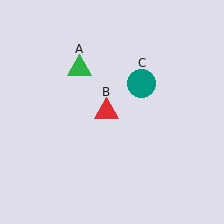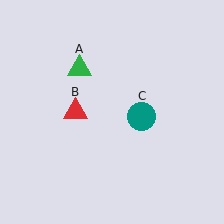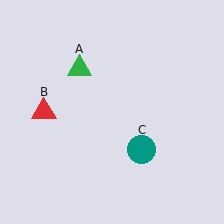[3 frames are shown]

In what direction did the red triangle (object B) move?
The red triangle (object B) moved left.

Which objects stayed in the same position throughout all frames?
Green triangle (object A) remained stationary.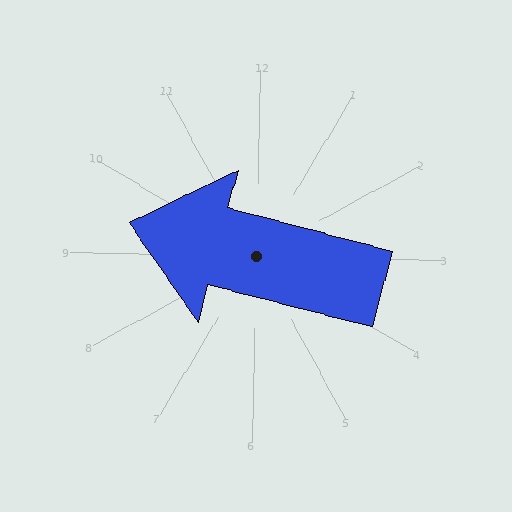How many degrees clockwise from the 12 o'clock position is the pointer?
Approximately 283 degrees.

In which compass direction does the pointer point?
West.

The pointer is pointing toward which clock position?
Roughly 9 o'clock.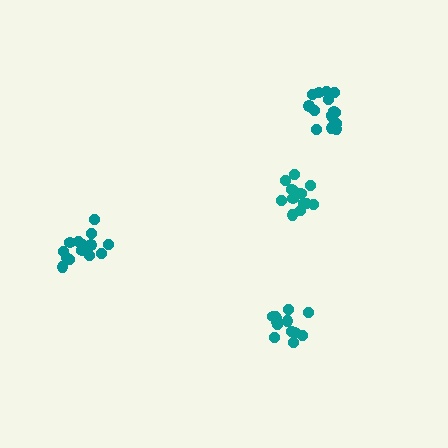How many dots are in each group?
Group 1: 14 dots, Group 2: 15 dots, Group 3: 13 dots, Group 4: 15 dots (57 total).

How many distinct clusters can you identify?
There are 4 distinct clusters.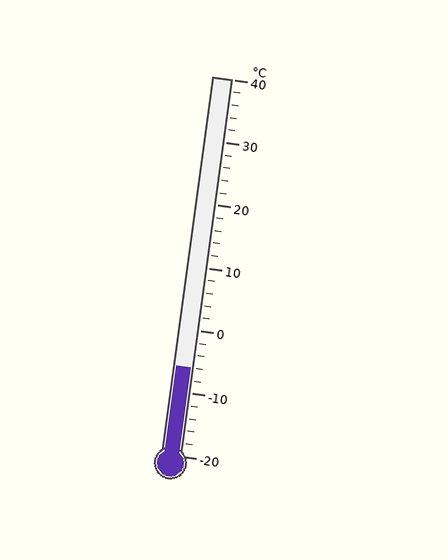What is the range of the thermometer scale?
The thermometer scale ranges from -20°C to 40°C.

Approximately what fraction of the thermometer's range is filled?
The thermometer is filled to approximately 25% of its range.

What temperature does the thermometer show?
The thermometer shows approximately -6°C.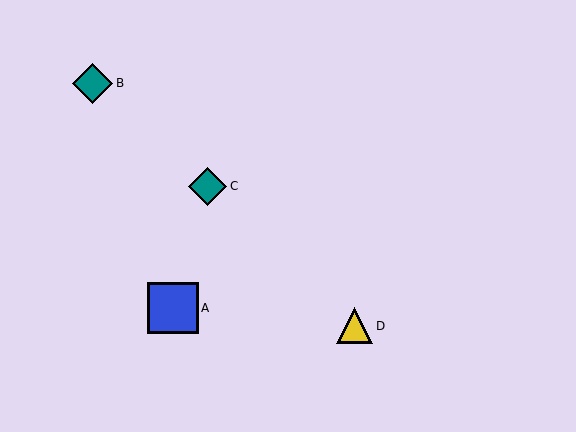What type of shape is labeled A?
Shape A is a blue square.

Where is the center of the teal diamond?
The center of the teal diamond is at (93, 83).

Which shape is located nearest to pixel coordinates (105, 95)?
The teal diamond (labeled B) at (93, 83) is nearest to that location.